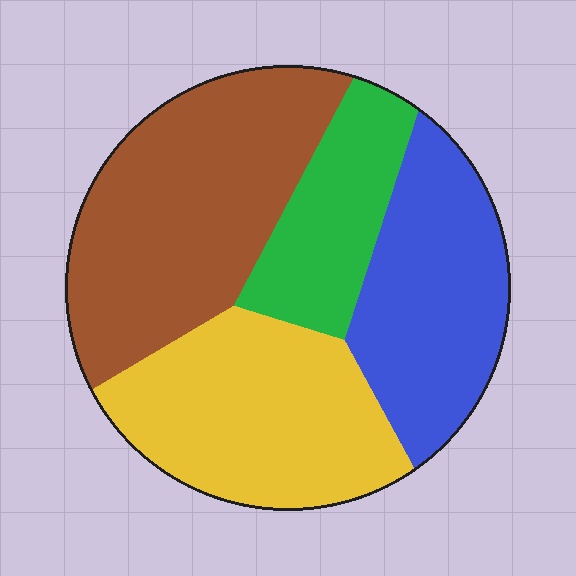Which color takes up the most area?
Brown, at roughly 35%.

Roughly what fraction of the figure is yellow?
Yellow covers 28% of the figure.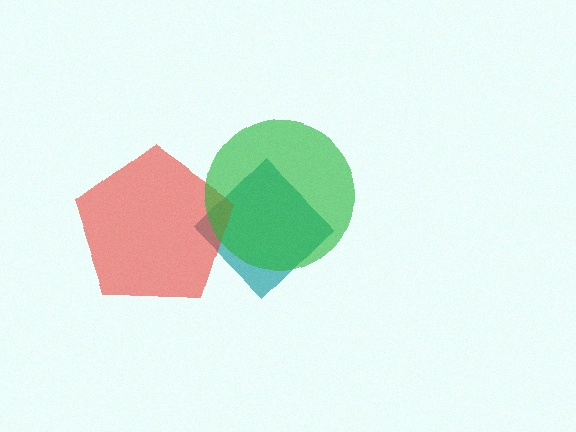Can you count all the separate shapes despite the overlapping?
Yes, there are 3 separate shapes.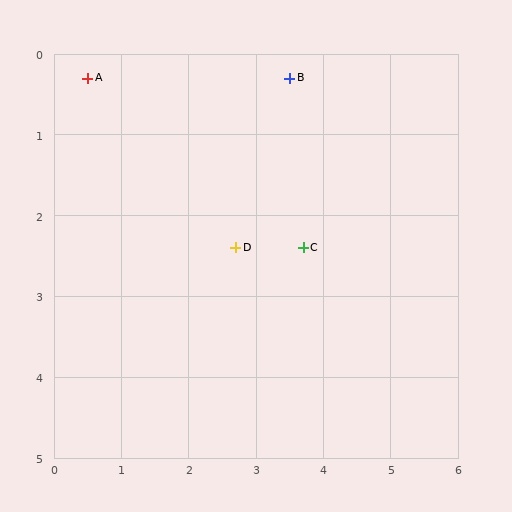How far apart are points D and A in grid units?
Points D and A are about 3.0 grid units apart.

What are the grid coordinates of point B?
Point B is at approximately (3.5, 0.3).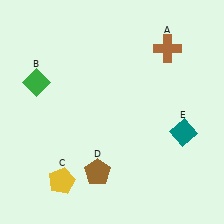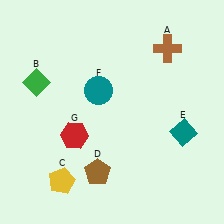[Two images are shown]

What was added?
A teal circle (F), a red hexagon (G) were added in Image 2.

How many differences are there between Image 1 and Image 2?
There are 2 differences between the two images.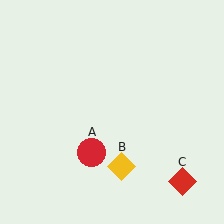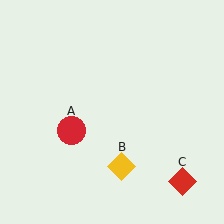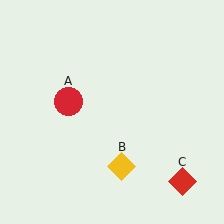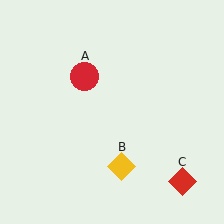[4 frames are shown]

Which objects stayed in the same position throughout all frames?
Yellow diamond (object B) and red diamond (object C) remained stationary.